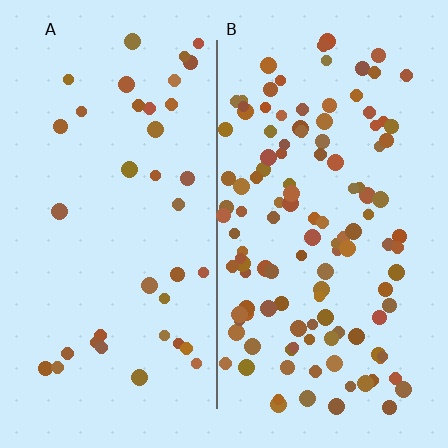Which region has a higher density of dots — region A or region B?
B (the right).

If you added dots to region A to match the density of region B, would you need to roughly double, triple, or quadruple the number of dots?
Approximately triple.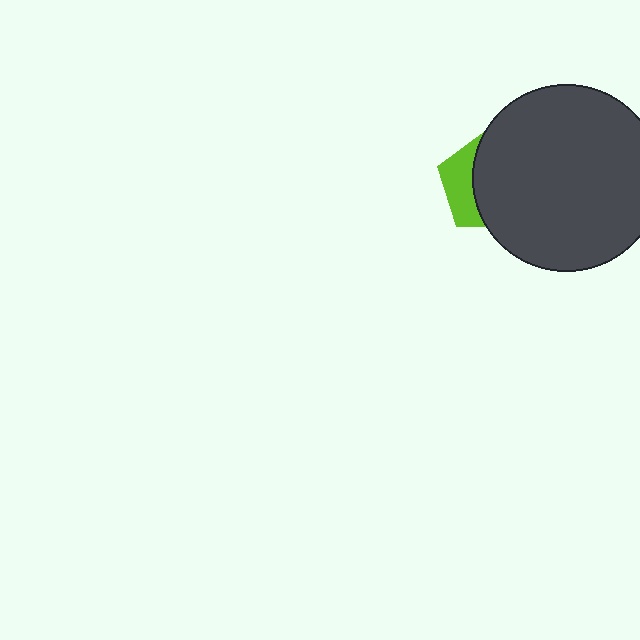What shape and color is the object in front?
The object in front is a dark gray circle.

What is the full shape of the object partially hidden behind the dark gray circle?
The partially hidden object is a lime pentagon.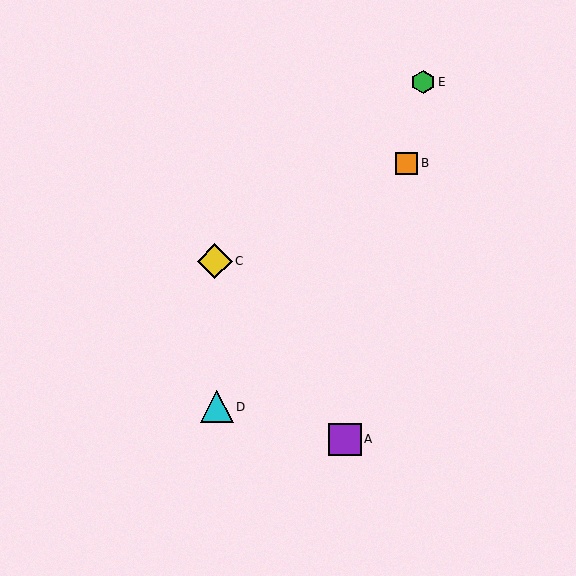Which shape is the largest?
The yellow diamond (labeled C) is the largest.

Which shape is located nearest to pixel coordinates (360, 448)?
The purple square (labeled A) at (345, 439) is nearest to that location.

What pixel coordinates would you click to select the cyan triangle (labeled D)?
Click at (217, 407) to select the cyan triangle D.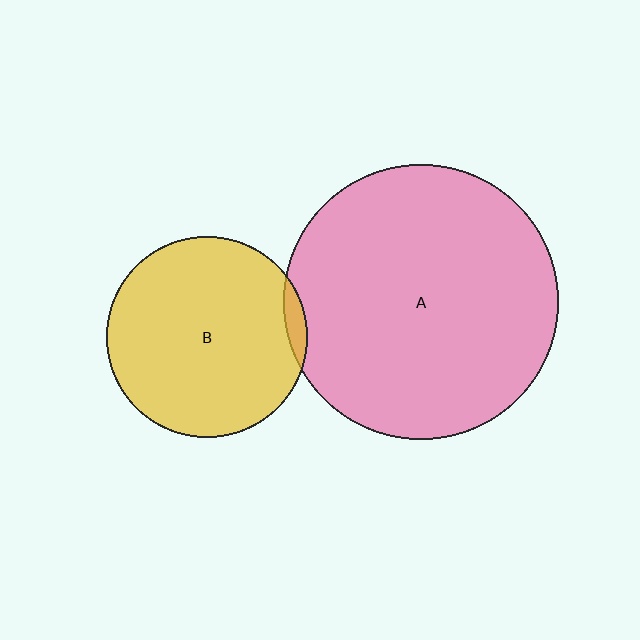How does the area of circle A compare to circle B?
Approximately 1.9 times.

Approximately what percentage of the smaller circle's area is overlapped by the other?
Approximately 5%.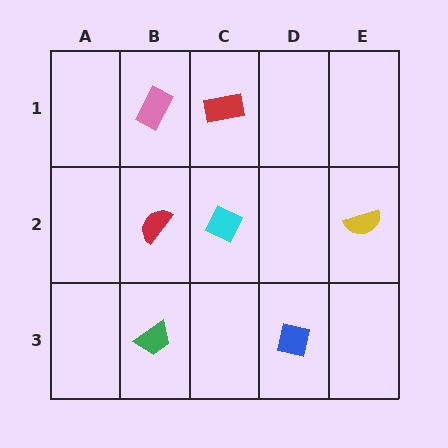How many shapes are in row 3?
2 shapes.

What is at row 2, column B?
A red semicircle.